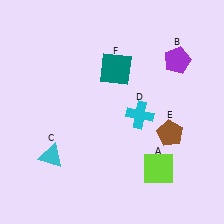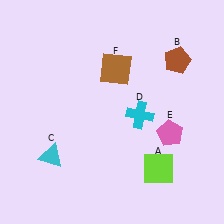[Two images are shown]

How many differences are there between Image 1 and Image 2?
There are 3 differences between the two images.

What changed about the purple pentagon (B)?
In Image 1, B is purple. In Image 2, it changed to brown.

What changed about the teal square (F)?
In Image 1, F is teal. In Image 2, it changed to brown.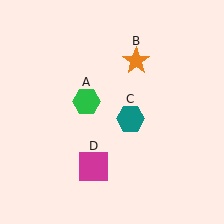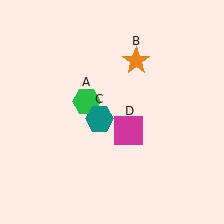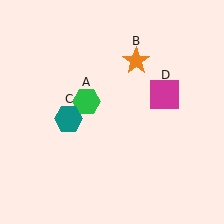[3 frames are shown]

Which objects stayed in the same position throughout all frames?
Green hexagon (object A) and orange star (object B) remained stationary.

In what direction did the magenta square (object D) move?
The magenta square (object D) moved up and to the right.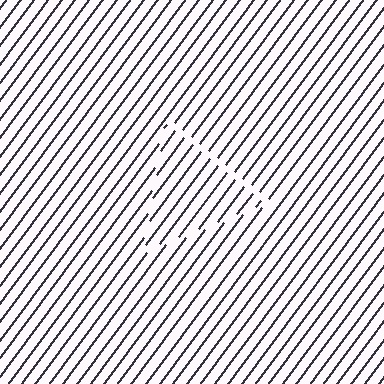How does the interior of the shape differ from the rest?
The interior of the shape contains the same grating, shifted by half a period — the contour is defined by the phase discontinuity where line-ends from the inner and outer gratings abut.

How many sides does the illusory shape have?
3 sides — the line-ends trace a triangle.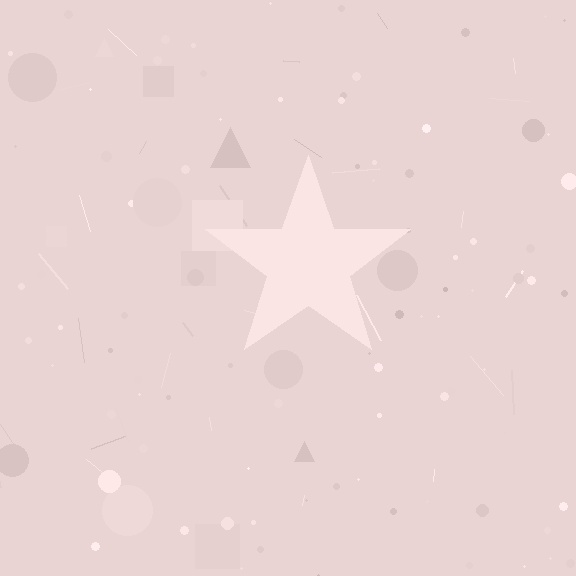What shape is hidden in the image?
A star is hidden in the image.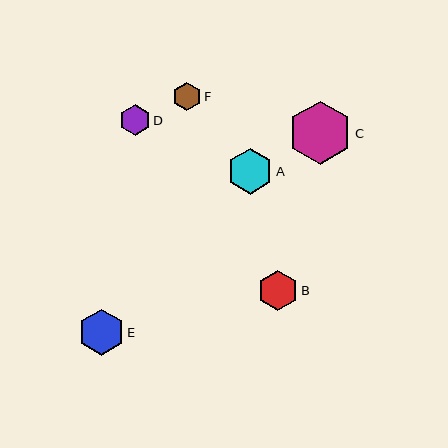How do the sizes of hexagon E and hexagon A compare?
Hexagon E and hexagon A are approximately the same size.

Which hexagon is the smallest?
Hexagon F is the smallest with a size of approximately 28 pixels.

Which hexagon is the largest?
Hexagon C is the largest with a size of approximately 63 pixels.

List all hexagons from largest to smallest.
From largest to smallest: C, E, A, B, D, F.